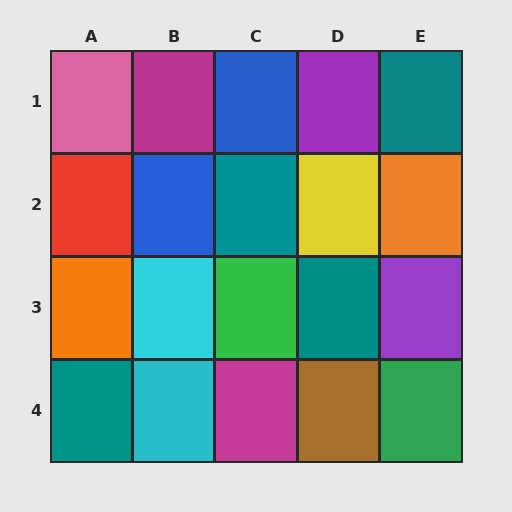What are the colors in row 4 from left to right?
Teal, cyan, magenta, brown, green.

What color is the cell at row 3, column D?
Teal.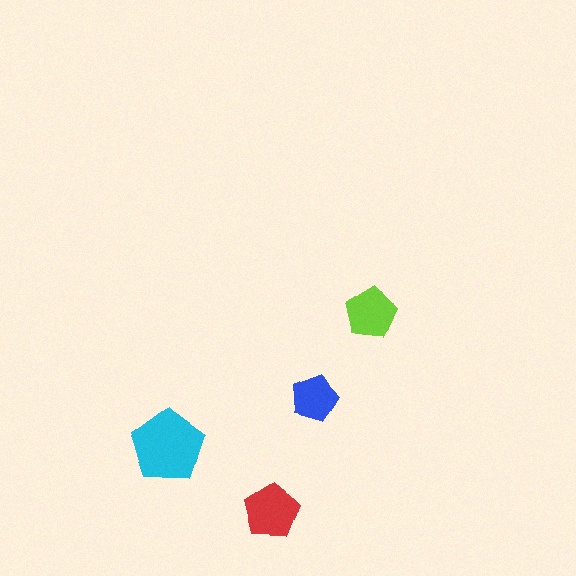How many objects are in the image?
There are 4 objects in the image.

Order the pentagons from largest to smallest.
the cyan one, the red one, the lime one, the blue one.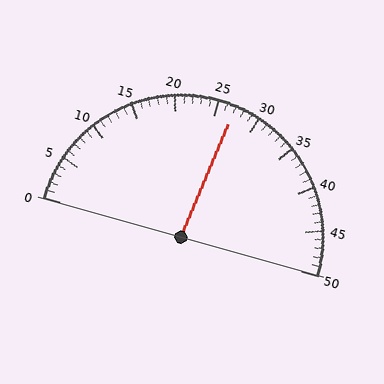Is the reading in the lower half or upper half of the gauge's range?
The reading is in the upper half of the range (0 to 50).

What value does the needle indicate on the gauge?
The needle indicates approximately 27.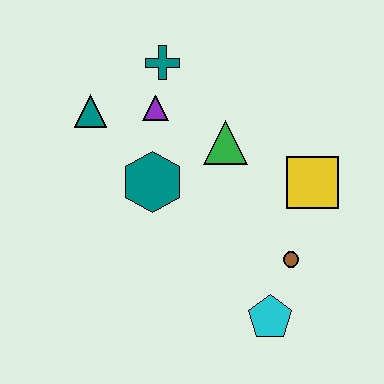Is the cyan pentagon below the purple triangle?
Yes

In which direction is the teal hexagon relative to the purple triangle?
The teal hexagon is below the purple triangle.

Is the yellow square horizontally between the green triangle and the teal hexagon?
No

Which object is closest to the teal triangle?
The purple triangle is closest to the teal triangle.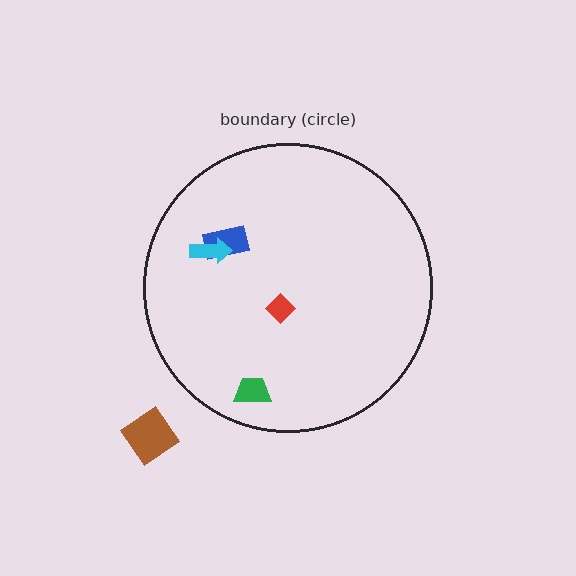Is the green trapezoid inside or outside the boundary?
Inside.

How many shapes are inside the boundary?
4 inside, 1 outside.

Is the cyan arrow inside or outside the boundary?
Inside.